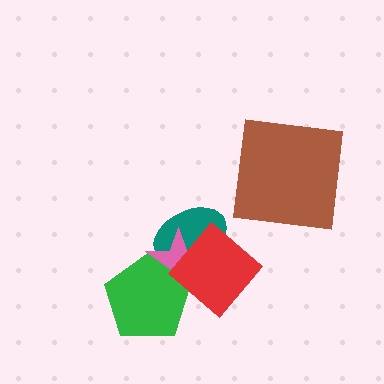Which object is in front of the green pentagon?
The red diamond is in front of the green pentagon.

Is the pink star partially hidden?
Yes, it is partially covered by another shape.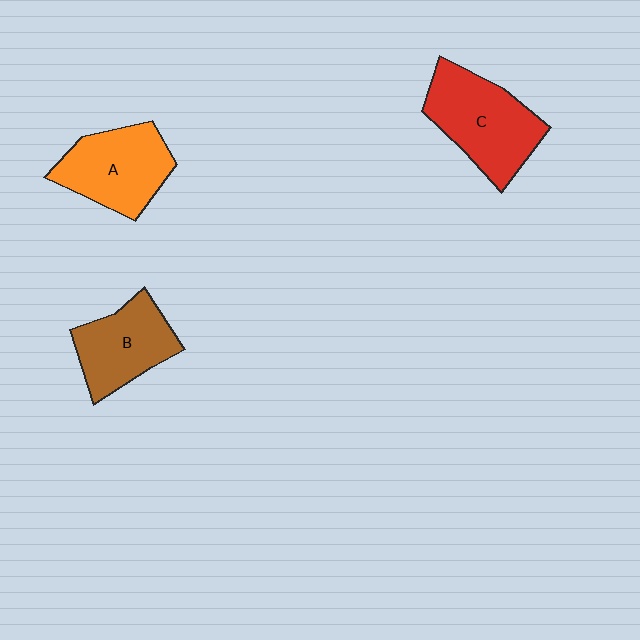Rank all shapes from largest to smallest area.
From largest to smallest: C (red), A (orange), B (brown).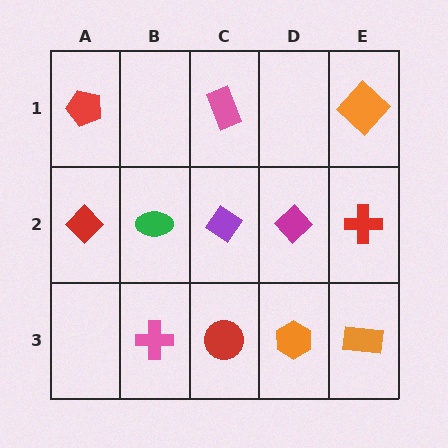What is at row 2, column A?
A red diamond.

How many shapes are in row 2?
5 shapes.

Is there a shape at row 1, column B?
No, that cell is empty.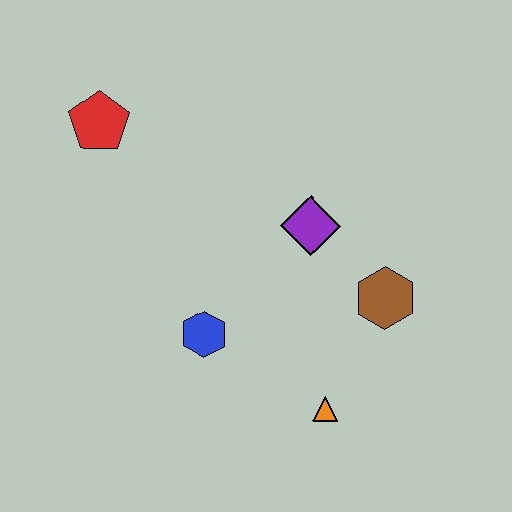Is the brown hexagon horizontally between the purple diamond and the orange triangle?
No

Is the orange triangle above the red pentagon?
No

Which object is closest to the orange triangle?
The brown hexagon is closest to the orange triangle.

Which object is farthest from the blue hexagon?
The red pentagon is farthest from the blue hexagon.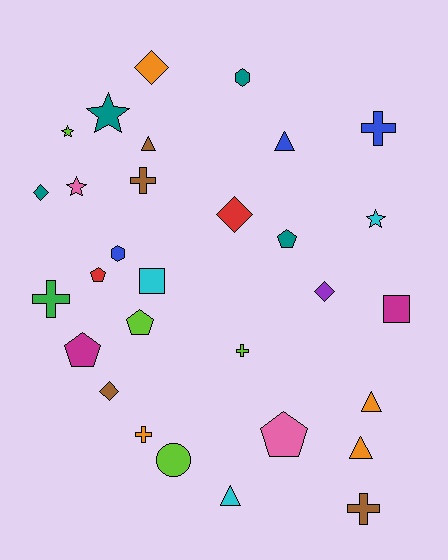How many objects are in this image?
There are 30 objects.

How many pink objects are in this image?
There are 2 pink objects.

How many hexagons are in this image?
There are 2 hexagons.